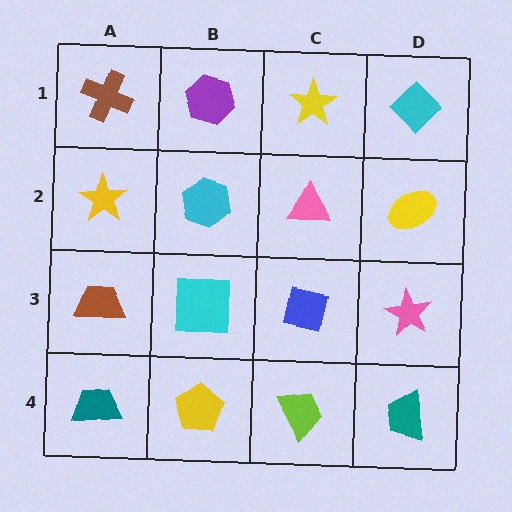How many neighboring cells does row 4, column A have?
2.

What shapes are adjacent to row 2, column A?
A brown cross (row 1, column A), a brown trapezoid (row 3, column A), a cyan hexagon (row 2, column B).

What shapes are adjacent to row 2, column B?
A purple hexagon (row 1, column B), a cyan square (row 3, column B), a yellow star (row 2, column A), a pink triangle (row 2, column C).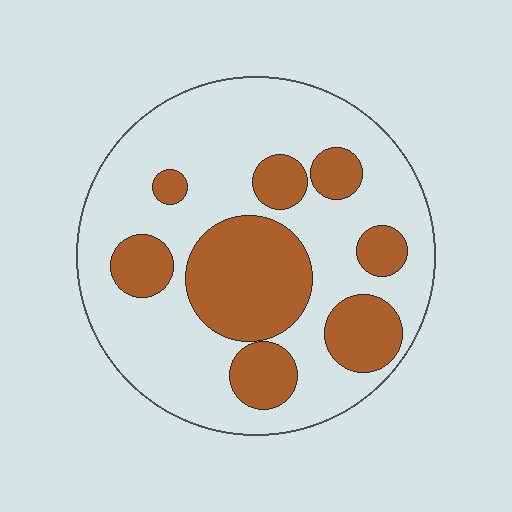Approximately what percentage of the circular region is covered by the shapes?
Approximately 30%.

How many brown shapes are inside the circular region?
8.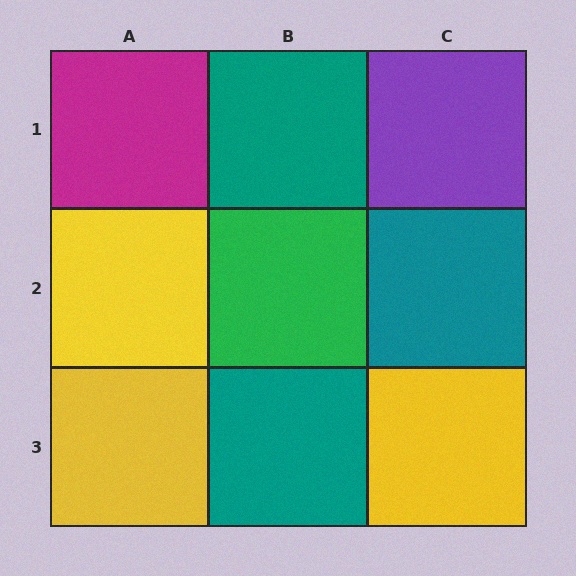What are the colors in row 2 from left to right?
Yellow, green, teal.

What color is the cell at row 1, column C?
Purple.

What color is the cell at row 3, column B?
Teal.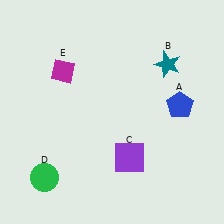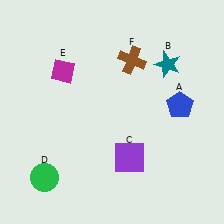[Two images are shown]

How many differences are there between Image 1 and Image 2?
There is 1 difference between the two images.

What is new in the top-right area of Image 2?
A brown cross (F) was added in the top-right area of Image 2.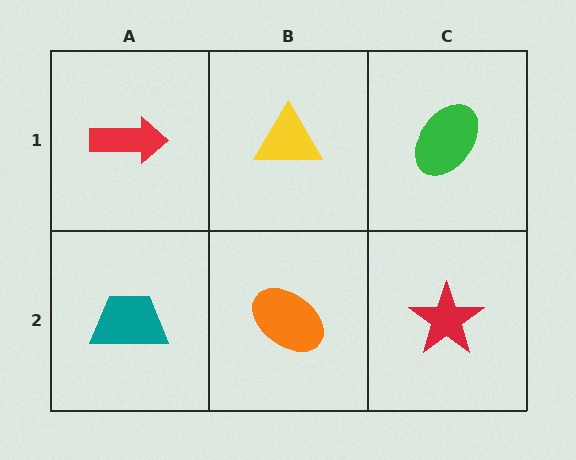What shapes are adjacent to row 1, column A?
A teal trapezoid (row 2, column A), a yellow triangle (row 1, column B).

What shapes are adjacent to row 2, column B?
A yellow triangle (row 1, column B), a teal trapezoid (row 2, column A), a red star (row 2, column C).